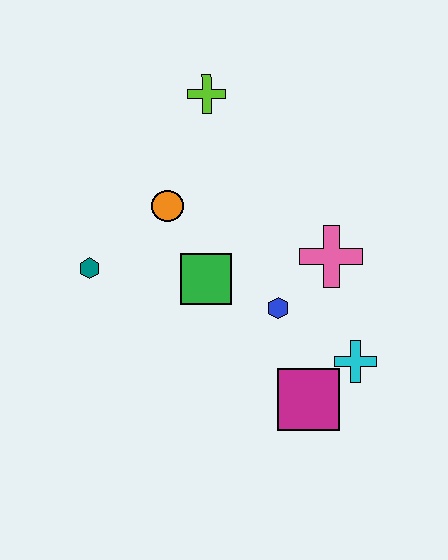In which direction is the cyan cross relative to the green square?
The cyan cross is to the right of the green square.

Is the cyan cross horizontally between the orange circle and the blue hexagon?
No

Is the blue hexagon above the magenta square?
Yes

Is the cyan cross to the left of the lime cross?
No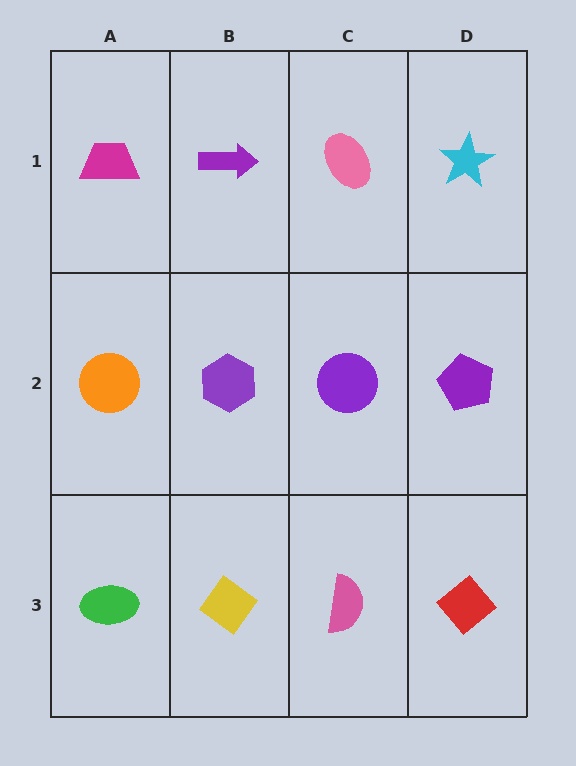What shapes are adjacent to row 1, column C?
A purple circle (row 2, column C), a purple arrow (row 1, column B), a cyan star (row 1, column D).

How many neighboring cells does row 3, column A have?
2.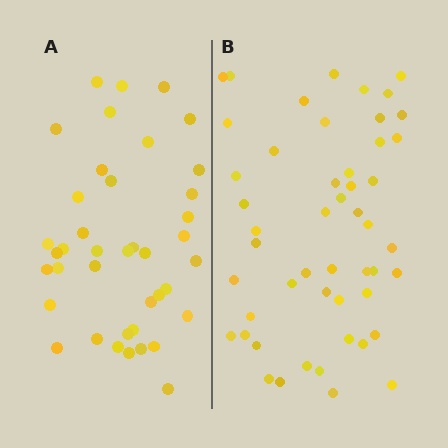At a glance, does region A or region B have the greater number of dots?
Region B (the right region) has more dots.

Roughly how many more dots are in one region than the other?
Region B has roughly 10 or so more dots than region A.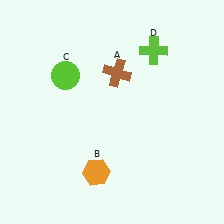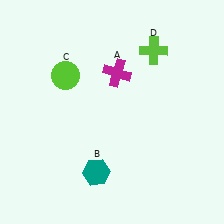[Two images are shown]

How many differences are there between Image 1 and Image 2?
There are 2 differences between the two images.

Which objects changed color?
A changed from brown to magenta. B changed from orange to teal.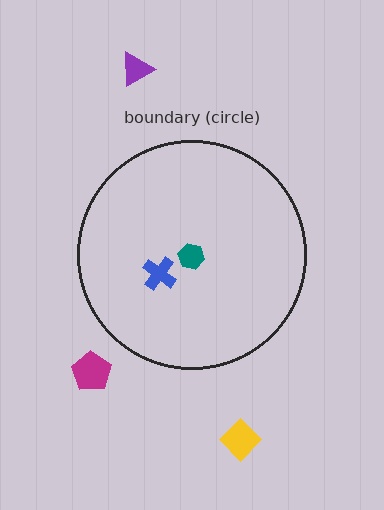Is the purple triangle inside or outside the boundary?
Outside.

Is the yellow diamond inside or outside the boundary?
Outside.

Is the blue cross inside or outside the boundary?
Inside.